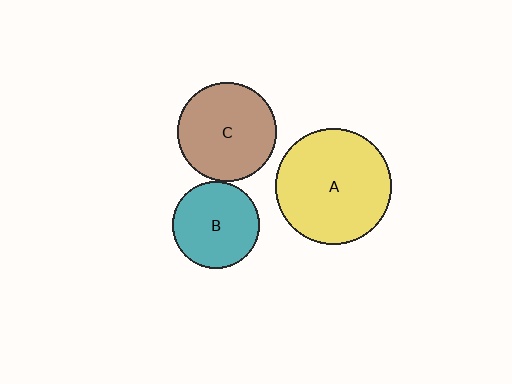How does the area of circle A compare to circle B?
Approximately 1.7 times.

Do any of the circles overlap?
No, none of the circles overlap.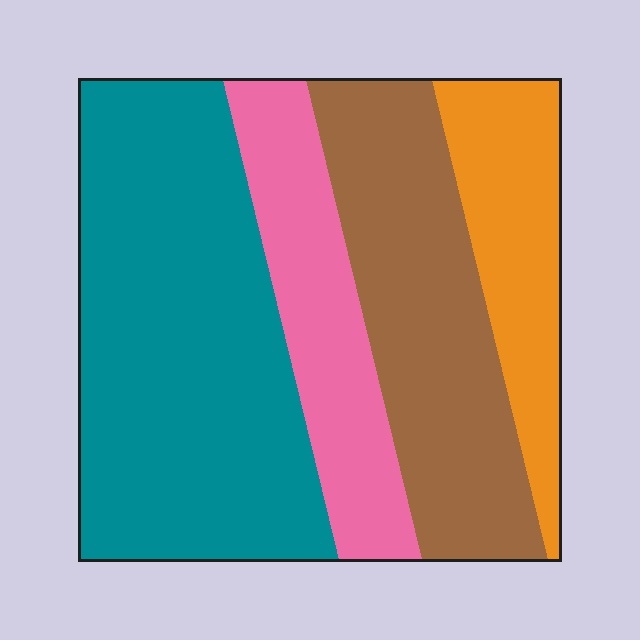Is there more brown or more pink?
Brown.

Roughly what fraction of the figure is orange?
Orange covers about 15% of the figure.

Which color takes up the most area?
Teal, at roughly 40%.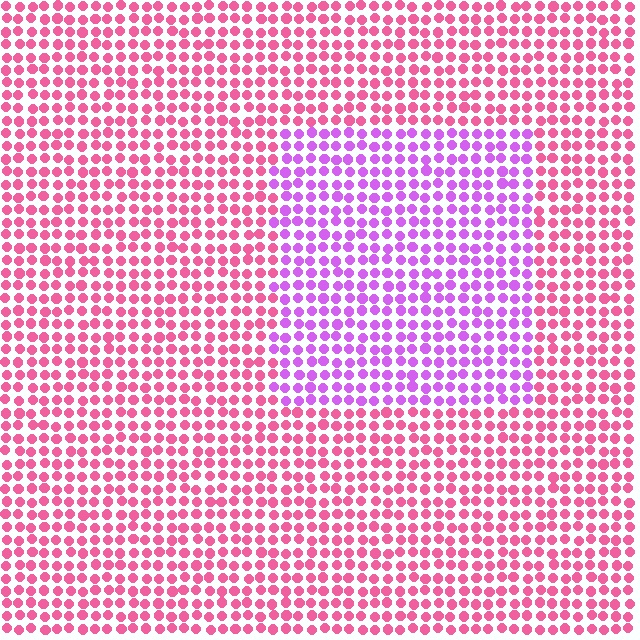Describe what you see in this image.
The image is filled with small pink elements in a uniform arrangement. A rectangle-shaped region is visible where the elements are tinted to a slightly different hue, forming a subtle color boundary.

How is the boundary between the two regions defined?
The boundary is defined purely by a slight shift in hue (about 46 degrees). Spacing, size, and orientation are identical on both sides.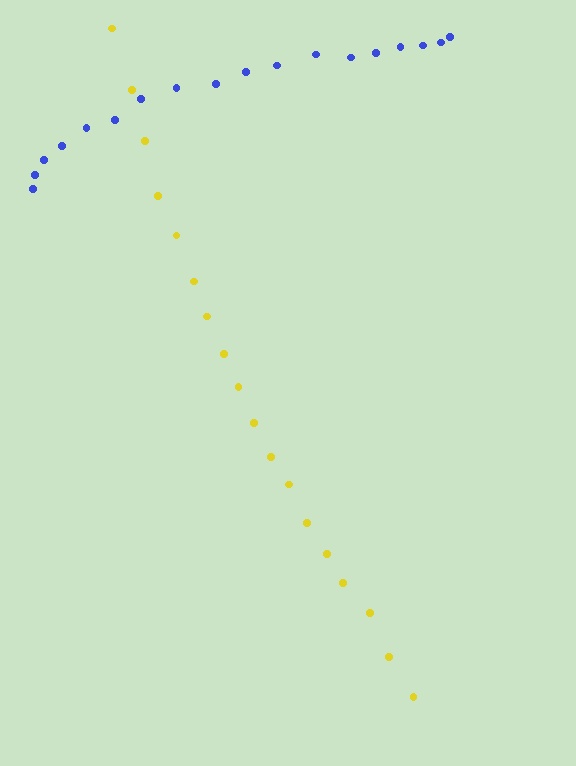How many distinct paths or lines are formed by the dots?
There are 2 distinct paths.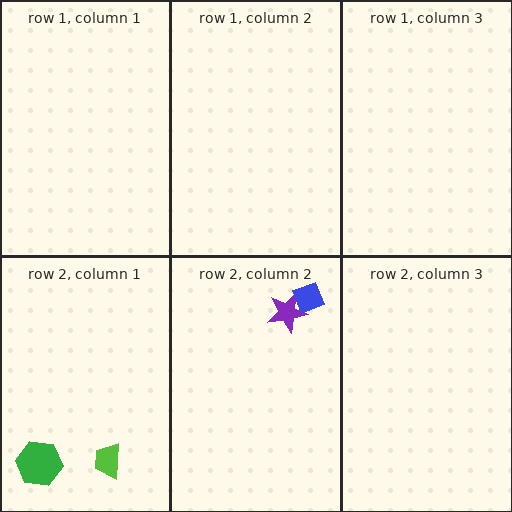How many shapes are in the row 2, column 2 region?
2.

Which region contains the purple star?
The row 2, column 2 region.